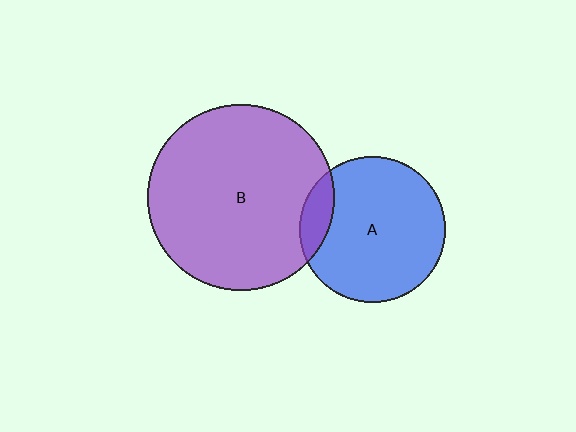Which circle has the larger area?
Circle B (purple).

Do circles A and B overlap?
Yes.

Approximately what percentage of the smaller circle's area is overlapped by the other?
Approximately 10%.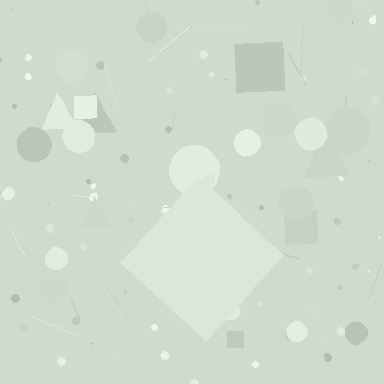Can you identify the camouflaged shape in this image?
The camouflaged shape is a diamond.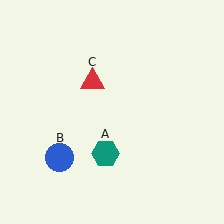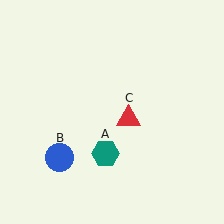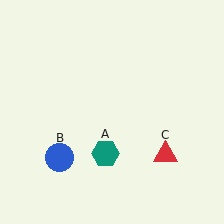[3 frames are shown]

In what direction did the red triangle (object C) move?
The red triangle (object C) moved down and to the right.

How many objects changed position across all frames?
1 object changed position: red triangle (object C).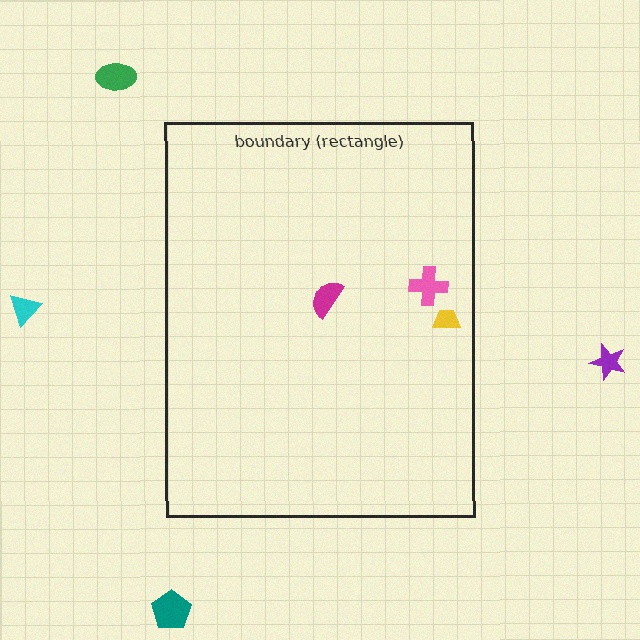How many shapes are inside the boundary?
3 inside, 4 outside.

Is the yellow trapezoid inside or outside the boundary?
Inside.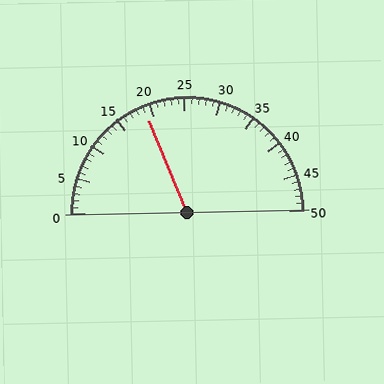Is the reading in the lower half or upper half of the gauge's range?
The reading is in the lower half of the range (0 to 50).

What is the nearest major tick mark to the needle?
The nearest major tick mark is 20.